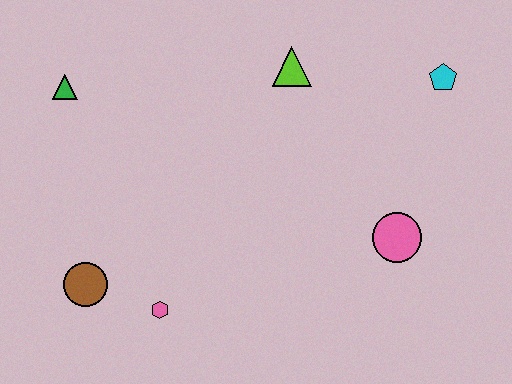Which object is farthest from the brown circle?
The cyan pentagon is farthest from the brown circle.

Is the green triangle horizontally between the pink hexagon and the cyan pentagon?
No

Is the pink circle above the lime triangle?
No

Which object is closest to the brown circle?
The pink hexagon is closest to the brown circle.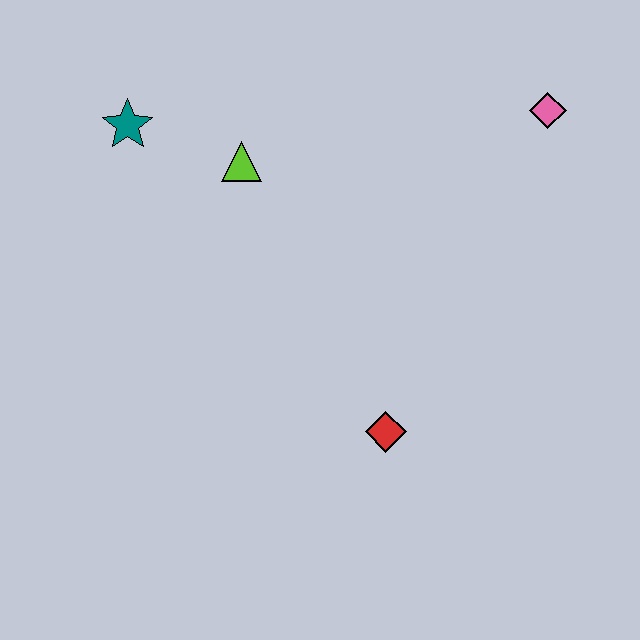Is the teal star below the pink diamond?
Yes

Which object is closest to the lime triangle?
The teal star is closest to the lime triangle.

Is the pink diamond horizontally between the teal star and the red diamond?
No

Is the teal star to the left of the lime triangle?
Yes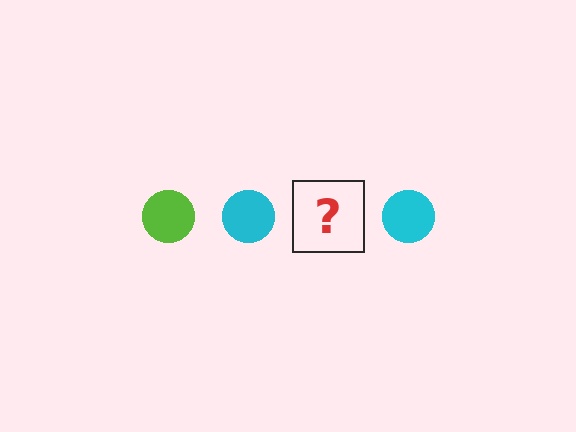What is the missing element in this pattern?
The missing element is a lime circle.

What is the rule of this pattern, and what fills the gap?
The rule is that the pattern cycles through lime, cyan circles. The gap should be filled with a lime circle.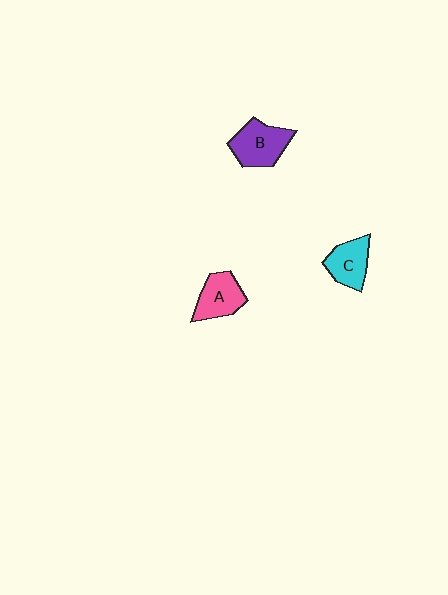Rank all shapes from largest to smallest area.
From largest to smallest: B (purple), A (pink), C (cyan).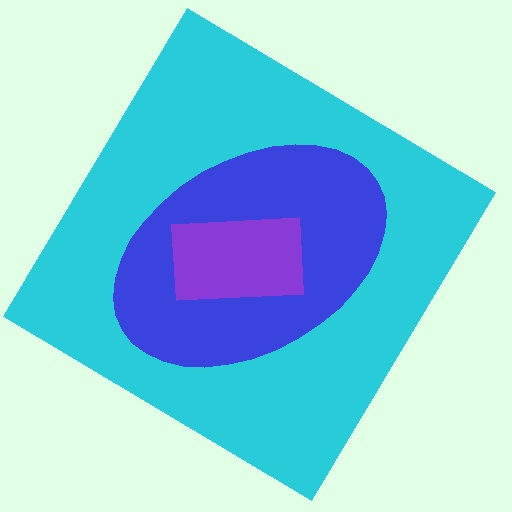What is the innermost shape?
The purple rectangle.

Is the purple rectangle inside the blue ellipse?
Yes.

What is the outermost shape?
The cyan diamond.